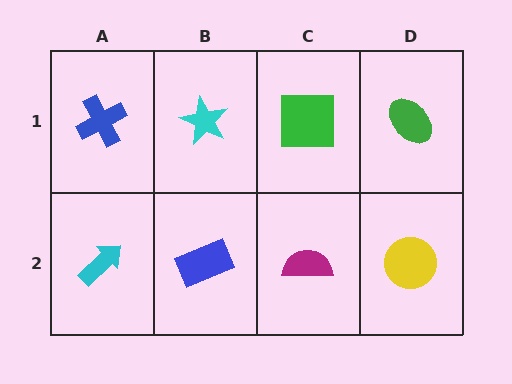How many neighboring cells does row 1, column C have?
3.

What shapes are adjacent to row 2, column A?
A blue cross (row 1, column A), a blue rectangle (row 2, column B).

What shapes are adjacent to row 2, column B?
A cyan star (row 1, column B), a cyan arrow (row 2, column A), a magenta semicircle (row 2, column C).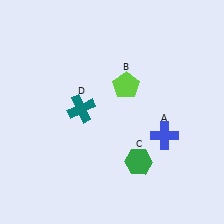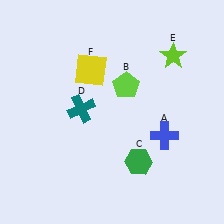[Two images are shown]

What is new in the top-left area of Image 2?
A yellow square (F) was added in the top-left area of Image 2.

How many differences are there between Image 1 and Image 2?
There are 2 differences between the two images.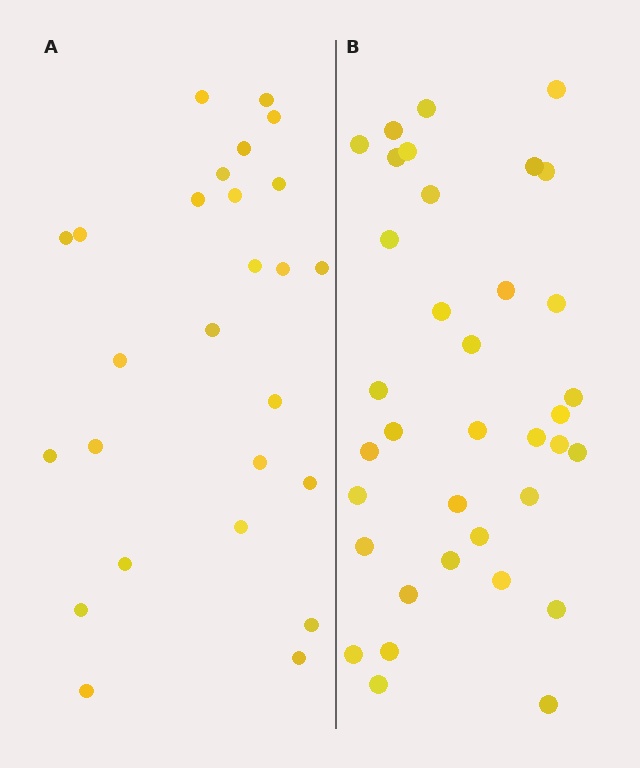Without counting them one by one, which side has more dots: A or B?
Region B (the right region) has more dots.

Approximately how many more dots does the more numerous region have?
Region B has roughly 10 or so more dots than region A.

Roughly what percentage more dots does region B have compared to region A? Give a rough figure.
About 40% more.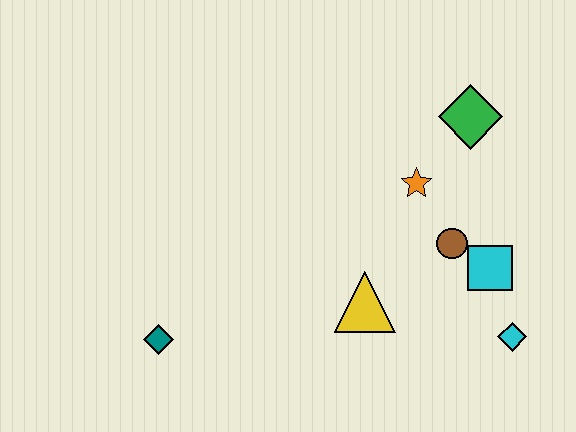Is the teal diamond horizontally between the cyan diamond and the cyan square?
No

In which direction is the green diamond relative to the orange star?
The green diamond is above the orange star.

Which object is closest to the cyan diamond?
The cyan square is closest to the cyan diamond.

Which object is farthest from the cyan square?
The teal diamond is farthest from the cyan square.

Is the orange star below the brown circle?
No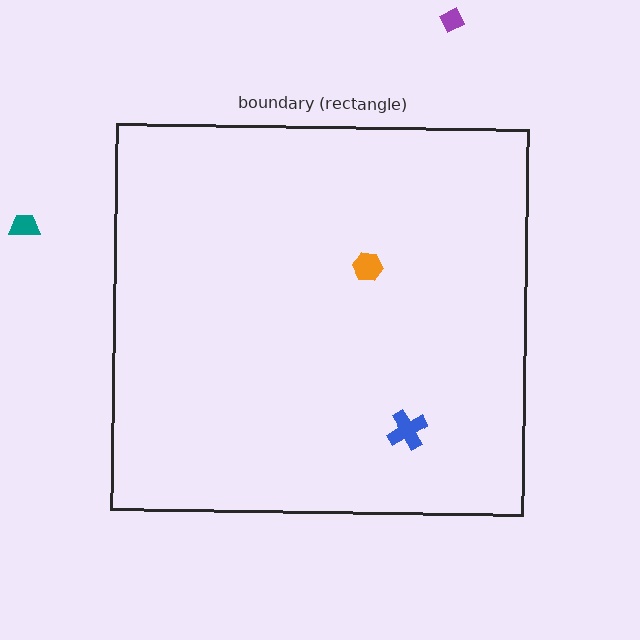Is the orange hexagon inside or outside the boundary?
Inside.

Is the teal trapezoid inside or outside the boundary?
Outside.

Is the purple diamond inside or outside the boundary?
Outside.